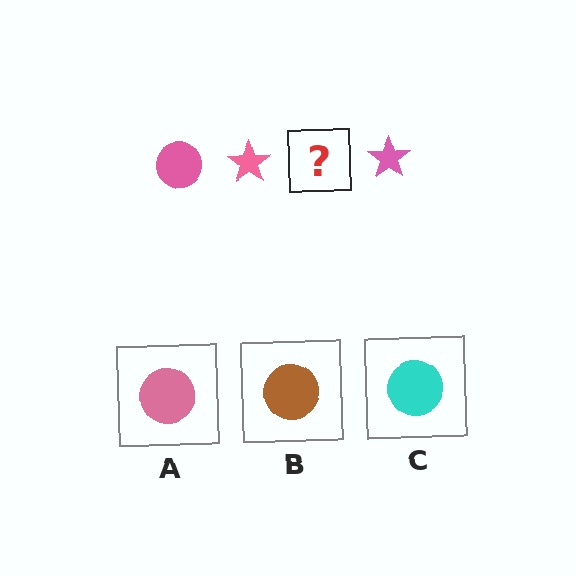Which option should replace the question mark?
Option A.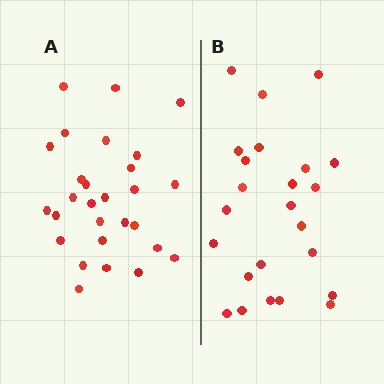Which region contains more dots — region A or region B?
Region A (the left region) has more dots.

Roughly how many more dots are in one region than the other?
Region A has about 4 more dots than region B.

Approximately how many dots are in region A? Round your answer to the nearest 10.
About 30 dots. (The exact count is 28, which rounds to 30.)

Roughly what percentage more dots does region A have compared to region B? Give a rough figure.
About 15% more.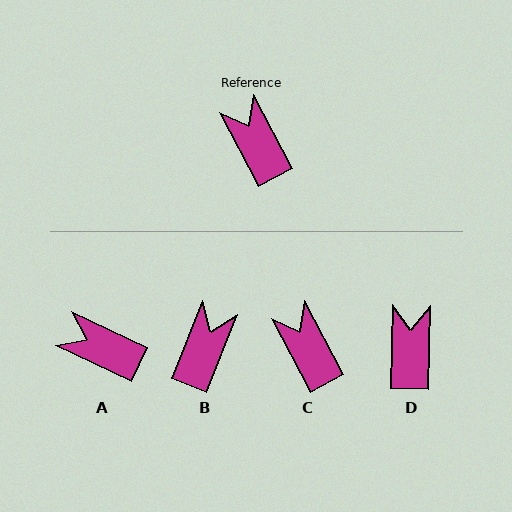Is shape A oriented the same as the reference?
No, it is off by about 37 degrees.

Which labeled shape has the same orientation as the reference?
C.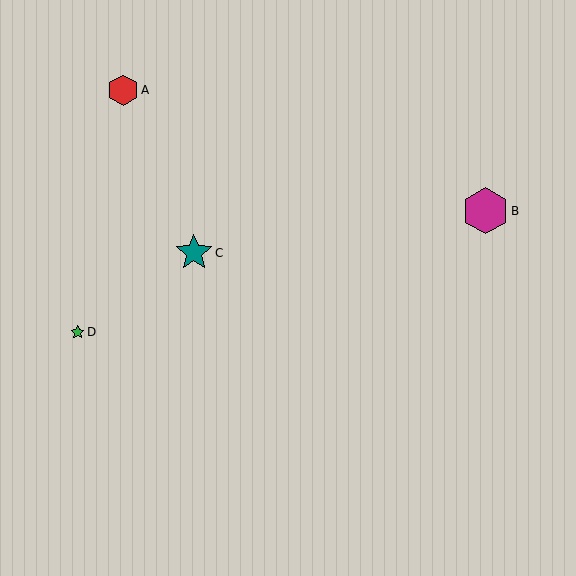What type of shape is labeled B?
Shape B is a magenta hexagon.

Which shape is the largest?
The magenta hexagon (labeled B) is the largest.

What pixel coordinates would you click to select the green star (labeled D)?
Click at (78, 332) to select the green star D.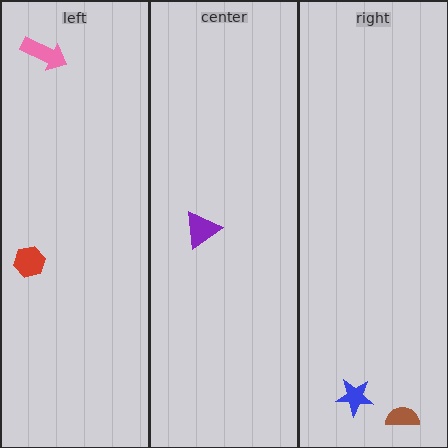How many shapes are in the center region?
1.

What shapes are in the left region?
The pink arrow, the red hexagon.